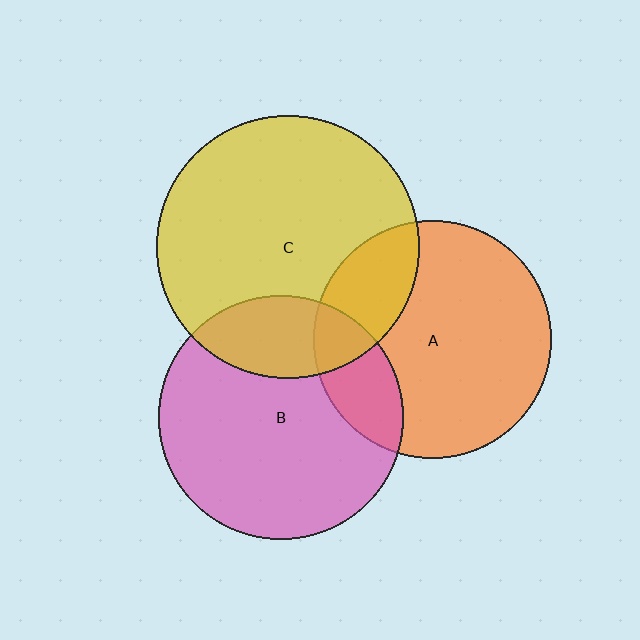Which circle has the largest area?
Circle C (yellow).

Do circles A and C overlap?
Yes.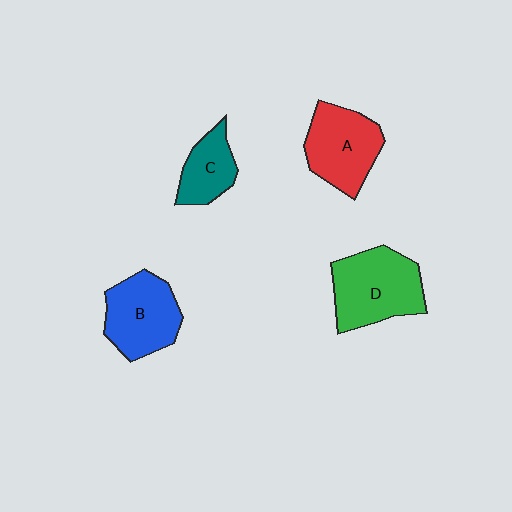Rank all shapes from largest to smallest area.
From largest to smallest: D (green), B (blue), A (red), C (teal).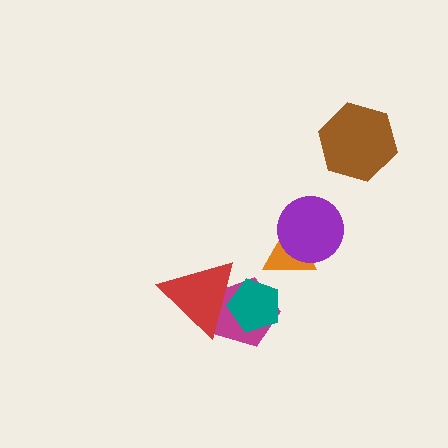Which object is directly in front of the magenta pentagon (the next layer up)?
The red triangle is directly in front of the magenta pentagon.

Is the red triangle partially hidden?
Yes, it is partially covered by another shape.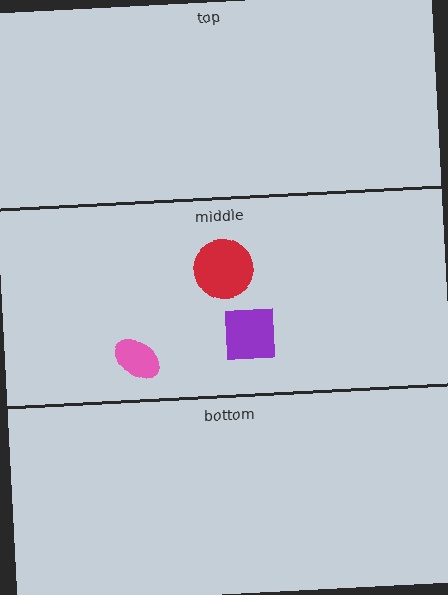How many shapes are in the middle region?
3.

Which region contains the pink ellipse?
The middle region.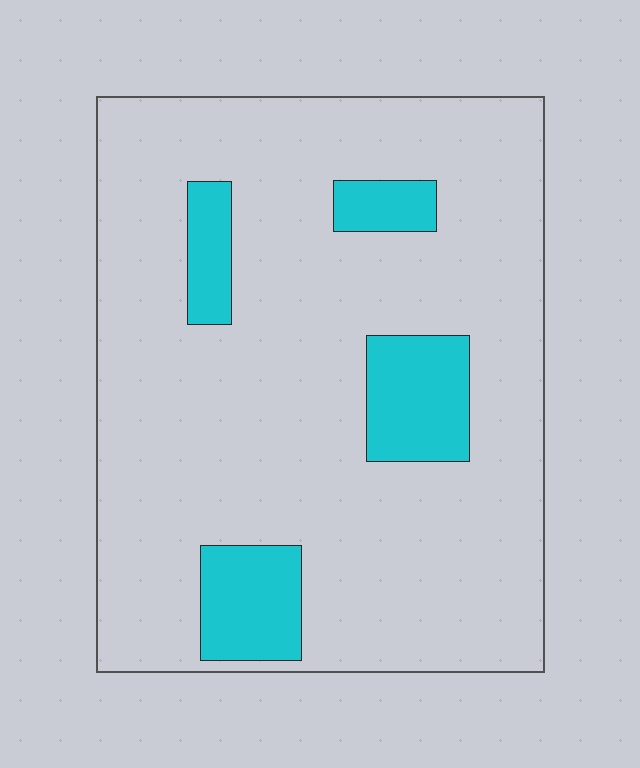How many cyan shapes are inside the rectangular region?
4.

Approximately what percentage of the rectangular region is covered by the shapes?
Approximately 15%.